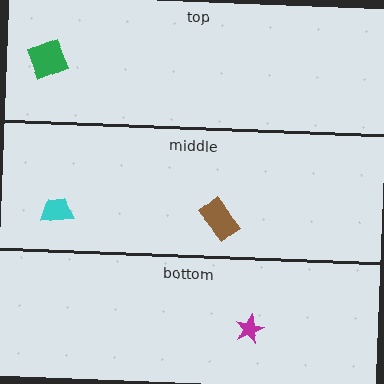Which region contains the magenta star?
The bottom region.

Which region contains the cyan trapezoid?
The middle region.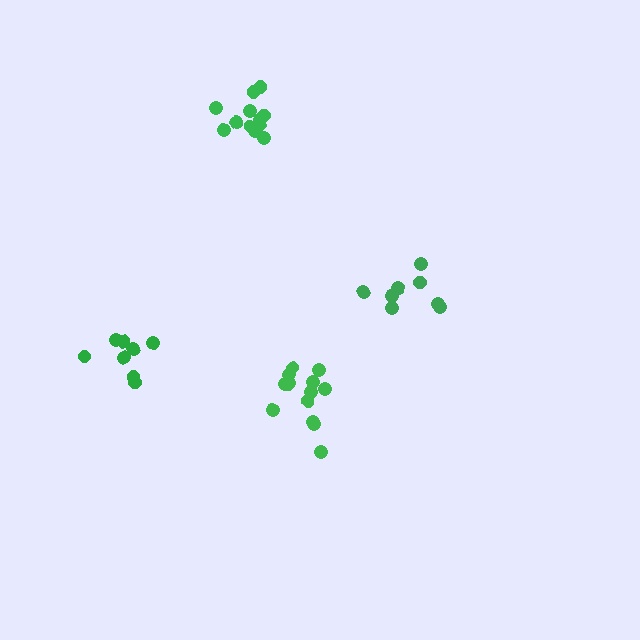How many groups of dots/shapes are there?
There are 4 groups.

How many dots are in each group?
Group 1: 13 dots, Group 2: 8 dots, Group 3: 8 dots, Group 4: 12 dots (41 total).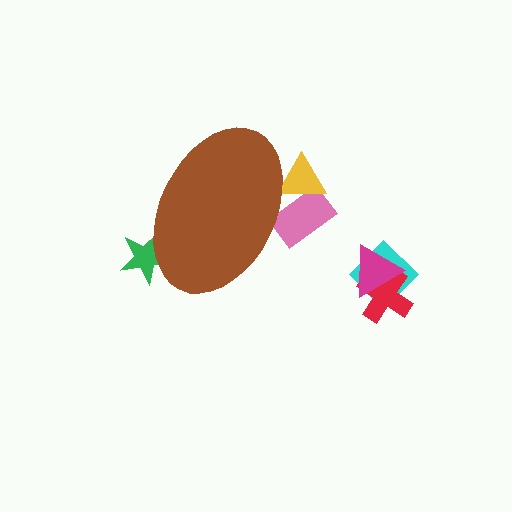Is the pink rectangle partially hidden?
Yes, the pink rectangle is partially hidden behind the brown ellipse.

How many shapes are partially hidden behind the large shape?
3 shapes are partially hidden.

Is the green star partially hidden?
Yes, the green star is partially hidden behind the brown ellipse.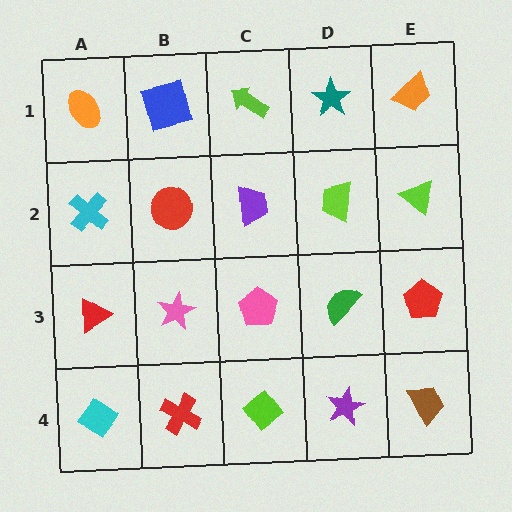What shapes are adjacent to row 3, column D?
A lime trapezoid (row 2, column D), a purple star (row 4, column D), a pink pentagon (row 3, column C), a red pentagon (row 3, column E).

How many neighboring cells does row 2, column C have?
4.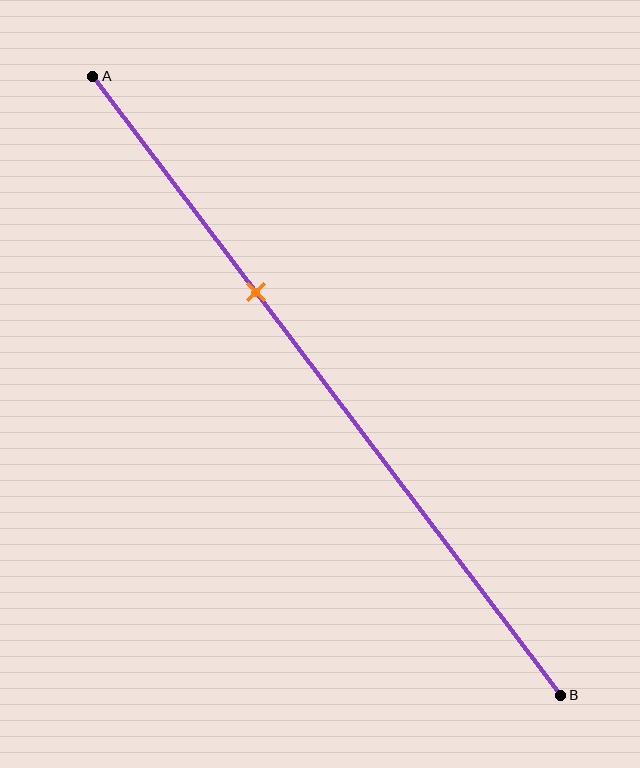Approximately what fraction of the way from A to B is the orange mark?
The orange mark is approximately 35% of the way from A to B.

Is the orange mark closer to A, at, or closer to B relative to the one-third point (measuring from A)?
The orange mark is approximately at the one-third point of segment AB.